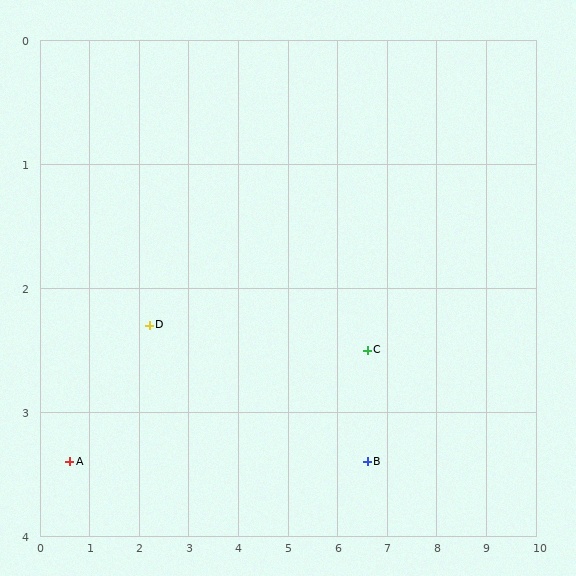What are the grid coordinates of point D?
Point D is at approximately (2.2, 2.3).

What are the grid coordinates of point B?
Point B is at approximately (6.6, 3.4).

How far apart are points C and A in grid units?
Points C and A are about 6.1 grid units apart.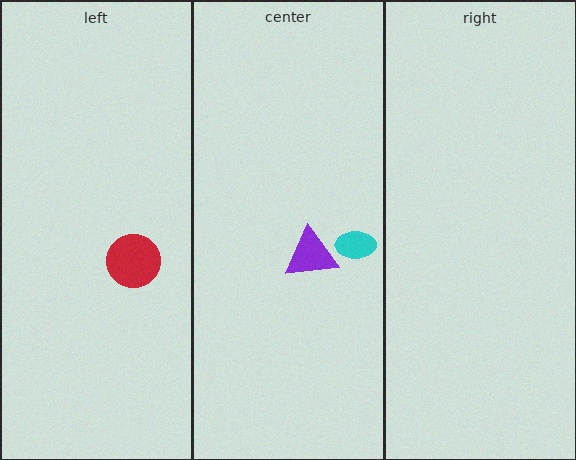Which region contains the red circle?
The left region.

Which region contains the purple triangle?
The center region.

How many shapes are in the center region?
2.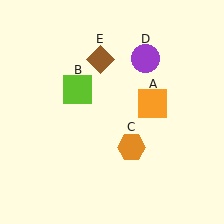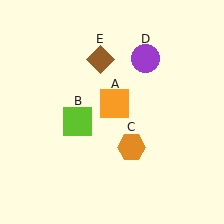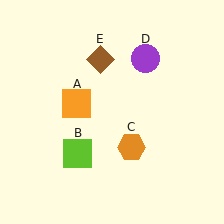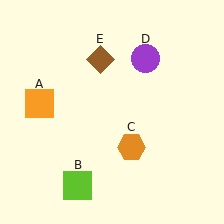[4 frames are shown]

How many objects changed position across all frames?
2 objects changed position: orange square (object A), lime square (object B).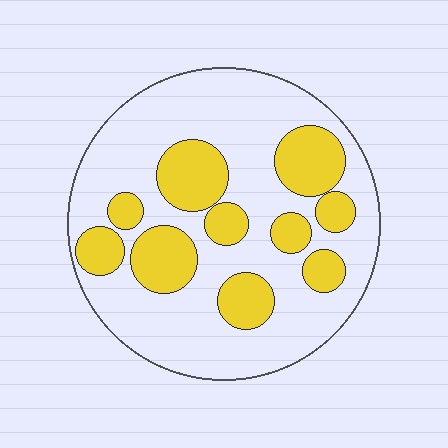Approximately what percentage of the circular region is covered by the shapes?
Approximately 30%.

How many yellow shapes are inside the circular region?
10.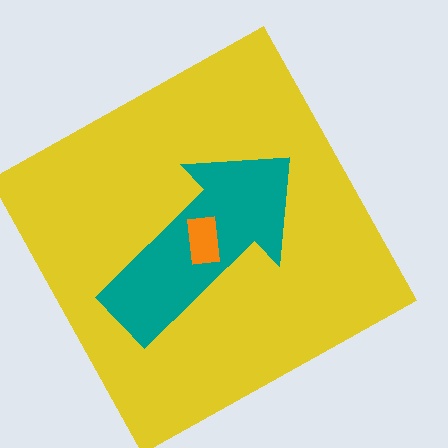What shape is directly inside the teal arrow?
The orange rectangle.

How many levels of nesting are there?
3.